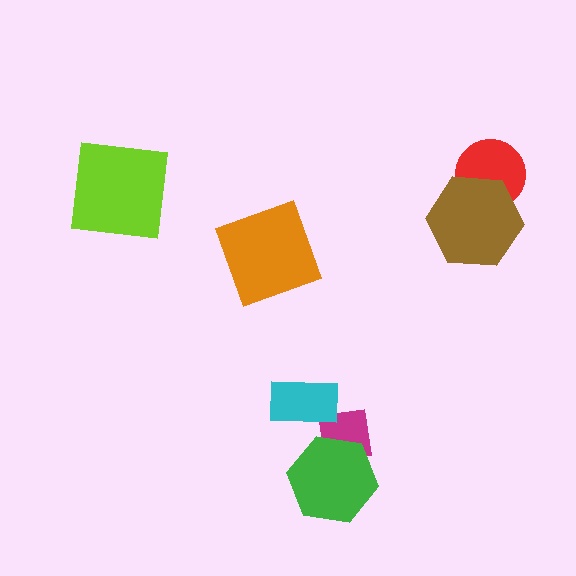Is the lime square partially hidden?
No, no other shape covers it.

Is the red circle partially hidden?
Yes, it is partially covered by another shape.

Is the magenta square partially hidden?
Yes, it is partially covered by another shape.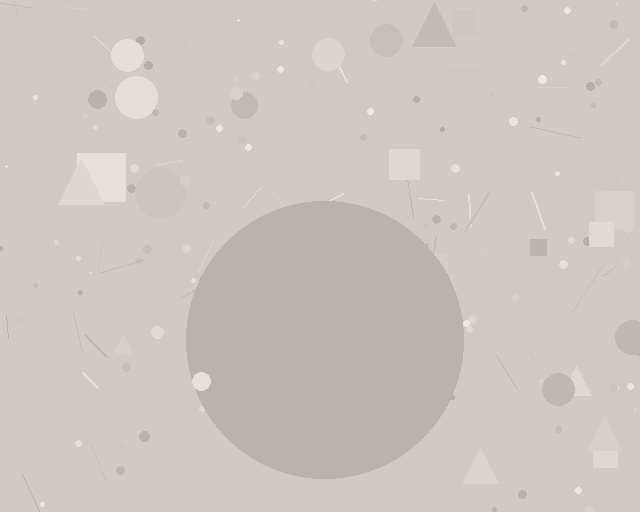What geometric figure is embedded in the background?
A circle is embedded in the background.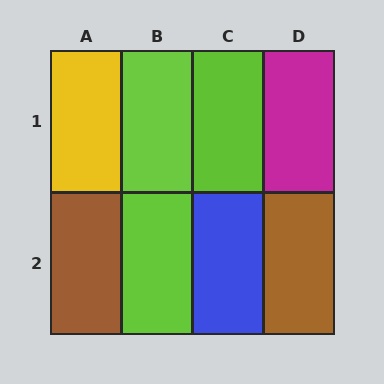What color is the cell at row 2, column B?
Lime.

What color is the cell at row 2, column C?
Blue.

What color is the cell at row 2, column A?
Brown.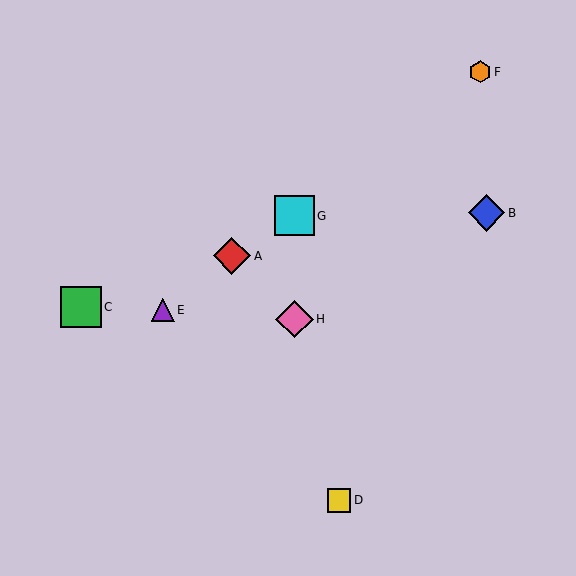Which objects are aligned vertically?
Objects G, H are aligned vertically.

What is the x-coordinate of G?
Object G is at x≈295.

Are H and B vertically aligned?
No, H is at x≈295 and B is at x≈487.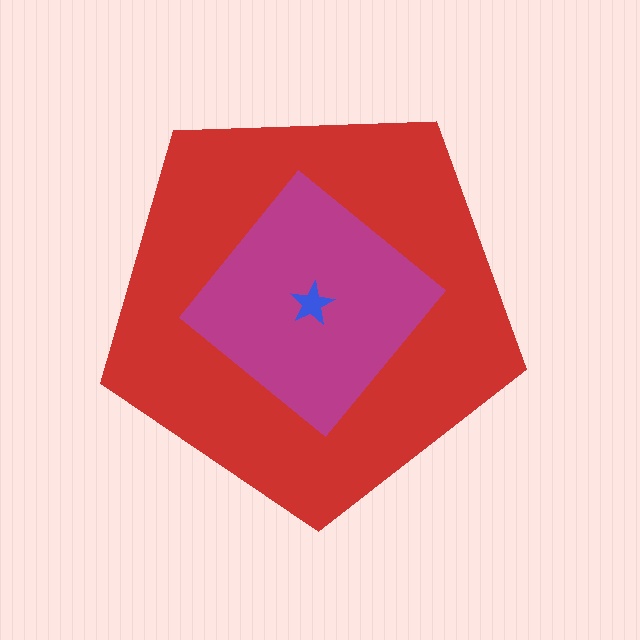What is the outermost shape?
The red pentagon.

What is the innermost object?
The blue star.